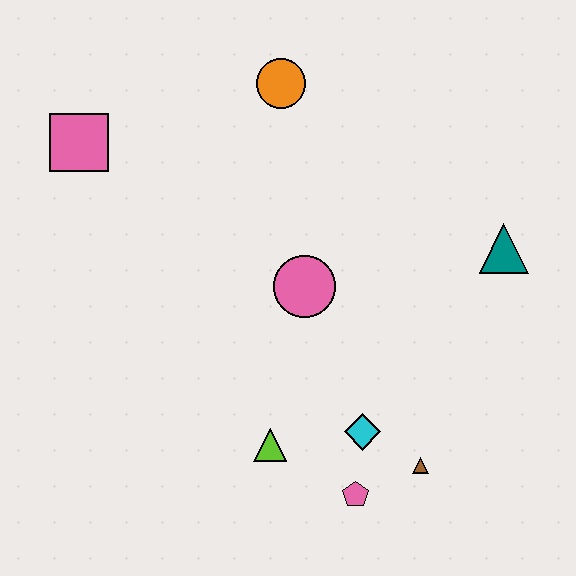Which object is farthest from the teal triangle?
The pink square is farthest from the teal triangle.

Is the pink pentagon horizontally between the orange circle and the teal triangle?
Yes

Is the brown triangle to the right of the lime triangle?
Yes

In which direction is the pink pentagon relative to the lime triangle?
The pink pentagon is to the right of the lime triangle.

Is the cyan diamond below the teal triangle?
Yes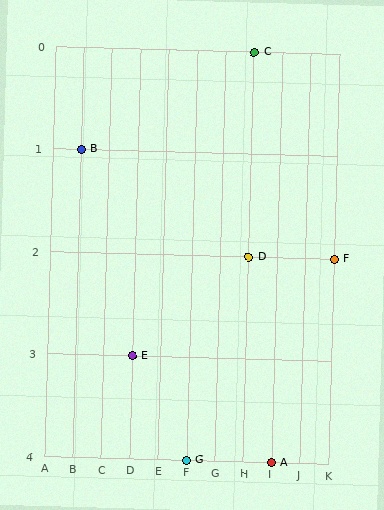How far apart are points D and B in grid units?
Points D and B are 6 columns and 1 row apart (about 6.1 grid units diagonally).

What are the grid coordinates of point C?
Point C is at grid coordinates (H, 0).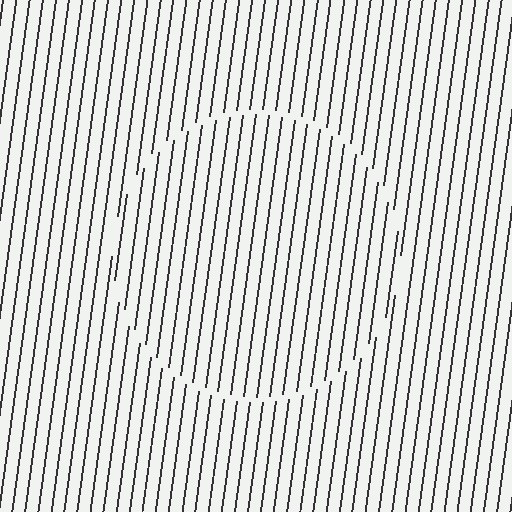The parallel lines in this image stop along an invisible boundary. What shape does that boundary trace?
An illusory circle. The interior of the shape contains the same grating, shifted by half a period — the contour is defined by the phase discontinuity where line-ends from the inner and outer gratings abut.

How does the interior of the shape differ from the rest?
The interior of the shape contains the same grating, shifted by half a period — the contour is defined by the phase discontinuity where line-ends from the inner and outer gratings abut.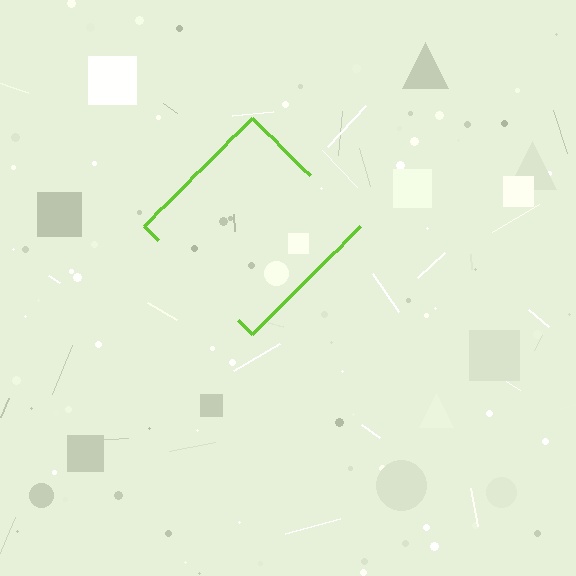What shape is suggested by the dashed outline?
The dashed outline suggests a diamond.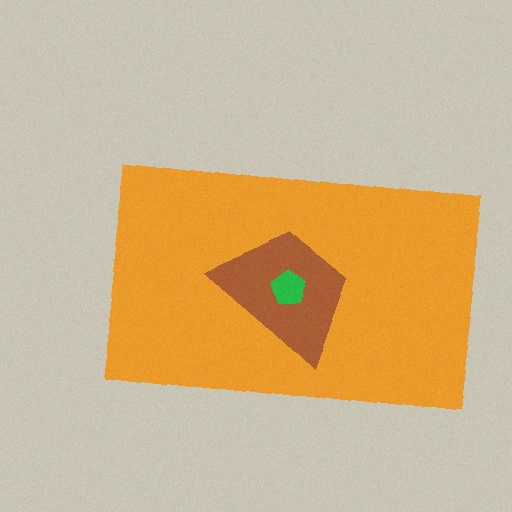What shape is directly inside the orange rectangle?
The brown trapezoid.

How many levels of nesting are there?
3.